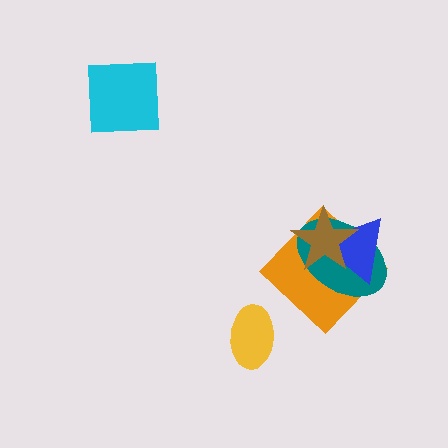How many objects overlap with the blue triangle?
3 objects overlap with the blue triangle.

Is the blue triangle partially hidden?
Yes, it is partially covered by another shape.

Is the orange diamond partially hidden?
Yes, it is partially covered by another shape.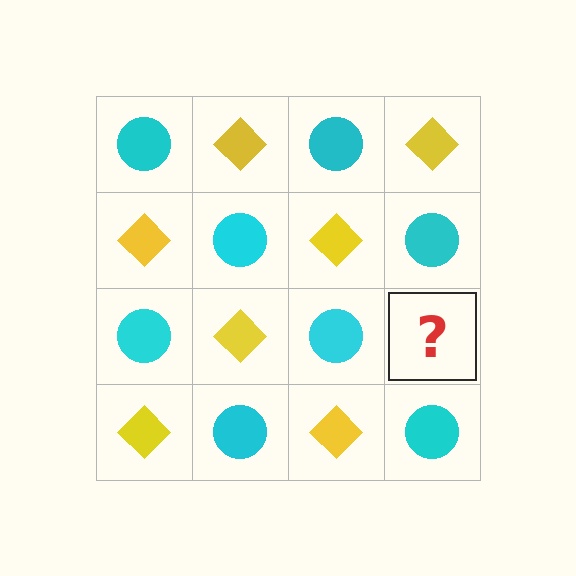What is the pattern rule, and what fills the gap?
The rule is that it alternates cyan circle and yellow diamond in a checkerboard pattern. The gap should be filled with a yellow diamond.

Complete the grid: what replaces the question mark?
The question mark should be replaced with a yellow diamond.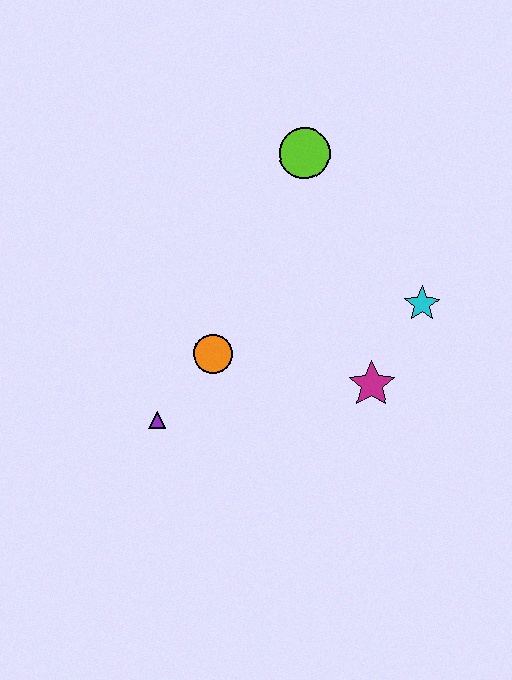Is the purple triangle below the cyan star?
Yes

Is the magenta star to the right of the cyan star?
No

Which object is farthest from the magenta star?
The lime circle is farthest from the magenta star.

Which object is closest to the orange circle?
The purple triangle is closest to the orange circle.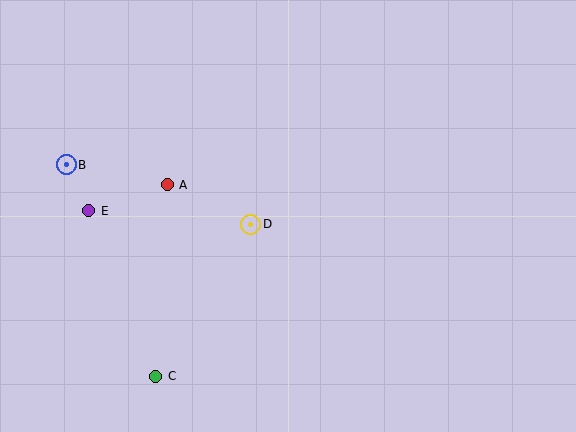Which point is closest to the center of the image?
Point D at (251, 224) is closest to the center.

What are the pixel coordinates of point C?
Point C is at (156, 376).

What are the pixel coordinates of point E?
Point E is at (89, 211).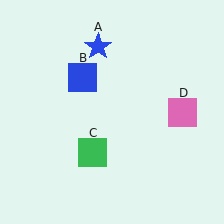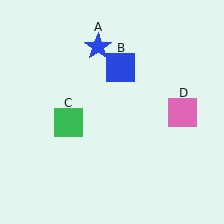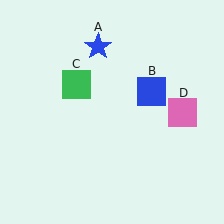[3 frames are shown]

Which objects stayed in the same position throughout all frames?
Blue star (object A) and pink square (object D) remained stationary.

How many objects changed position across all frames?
2 objects changed position: blue square (object B), green square (object C).